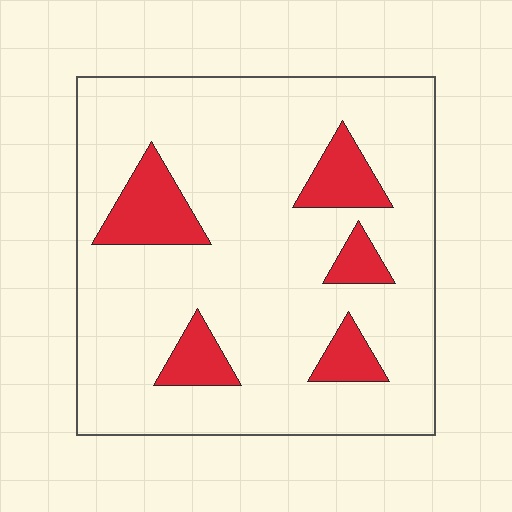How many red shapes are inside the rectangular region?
5.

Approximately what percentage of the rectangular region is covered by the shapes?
Approximately 15%.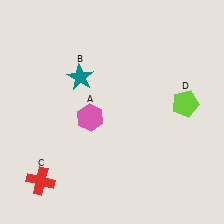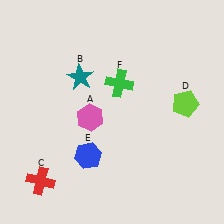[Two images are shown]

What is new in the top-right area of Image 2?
A green cross (F) was added in the top-right area of Image 2.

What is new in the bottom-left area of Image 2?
A blue hexagon (E) was added in the bottom-left area of Image 2.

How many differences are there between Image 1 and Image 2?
There are 2 differences between the two images.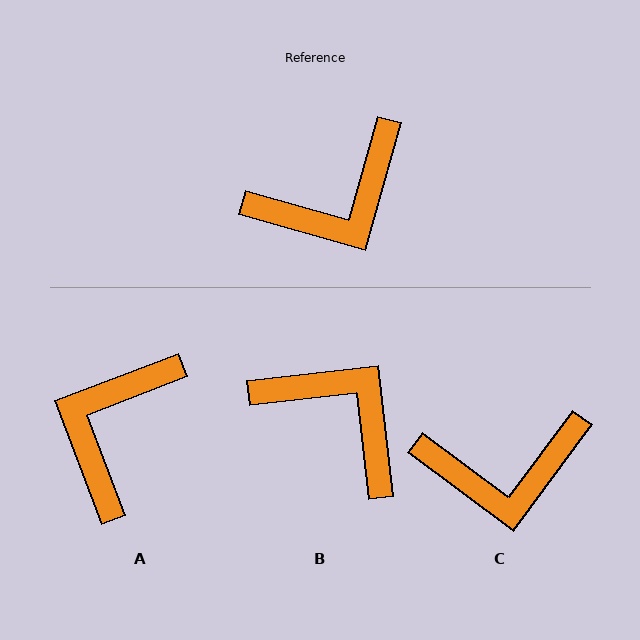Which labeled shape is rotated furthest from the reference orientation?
A, about 143 degrees away.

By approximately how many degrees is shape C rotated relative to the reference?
Approximately 21 degrees clockwise.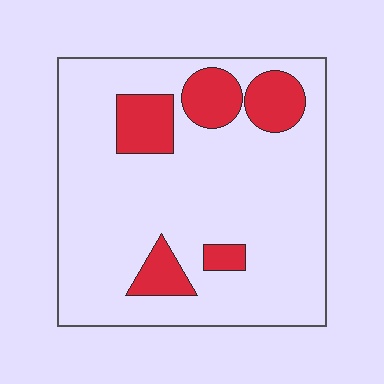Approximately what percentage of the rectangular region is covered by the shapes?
Approximately 20%.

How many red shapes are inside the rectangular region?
5.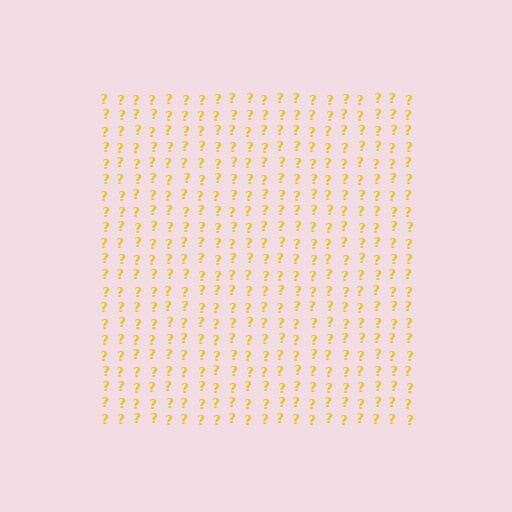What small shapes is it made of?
It is made of small question marks.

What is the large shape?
The large shape is a square.